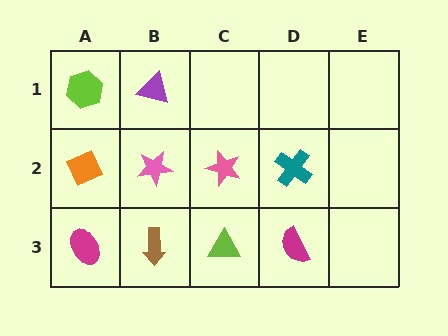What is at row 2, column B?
A pink star.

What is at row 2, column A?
An orange diamond.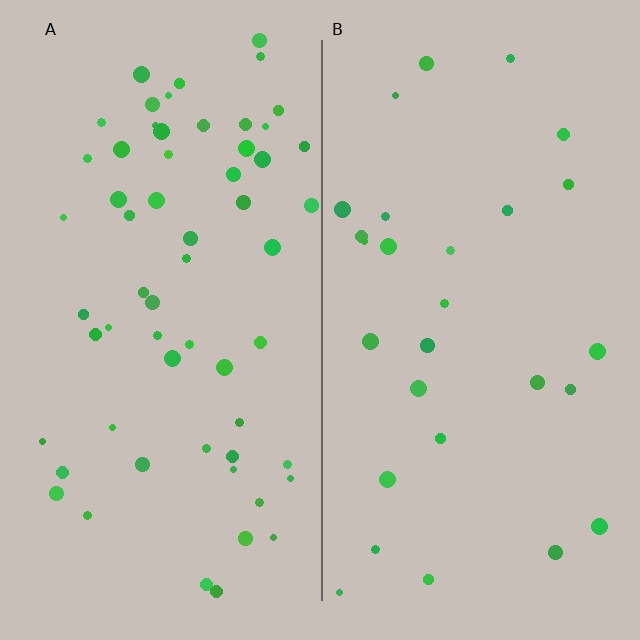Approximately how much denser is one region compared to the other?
Approximately 2.1× — region A over region B.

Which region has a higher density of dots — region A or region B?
A (the left).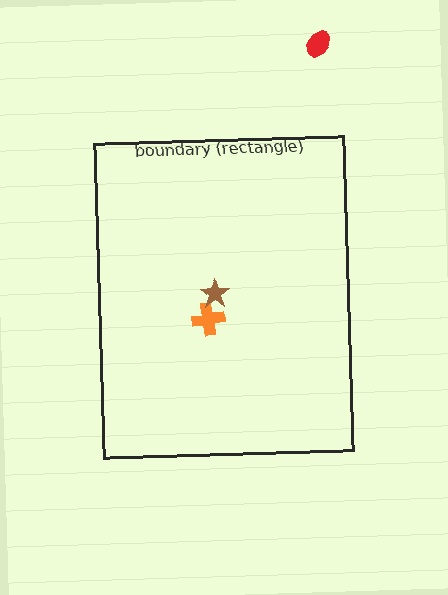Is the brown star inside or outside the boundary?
Inside.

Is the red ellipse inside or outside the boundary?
Outside.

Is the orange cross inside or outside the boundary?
Inside.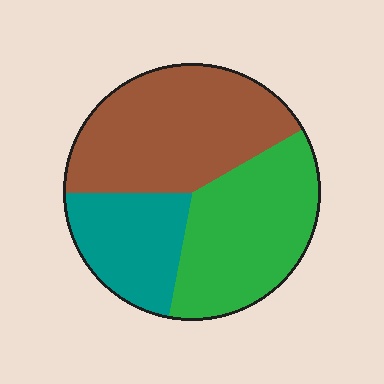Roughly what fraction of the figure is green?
Green covers 36% of the figure.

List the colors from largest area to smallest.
From largest to smallest: brown, green, teal.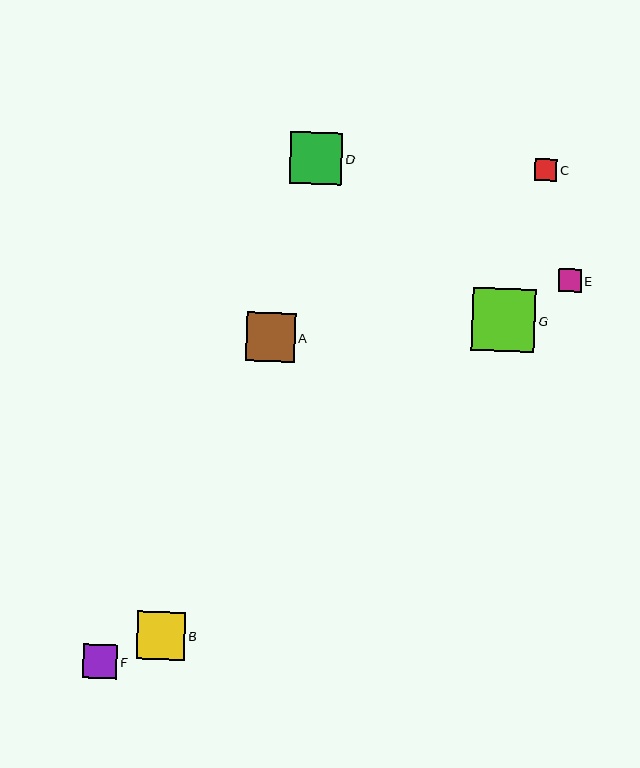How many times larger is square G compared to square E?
Square G is approximately 2.8 times the size of square E.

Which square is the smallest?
Square C is the smallest with a size of approximately 22 pixels.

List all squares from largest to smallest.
From largest to smallest: G, D, A, B, F, E, C.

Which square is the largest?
Square G is the largest with a size of approximately 63 pixels.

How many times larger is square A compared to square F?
Square A is approximately 1.4 times the size of square F.